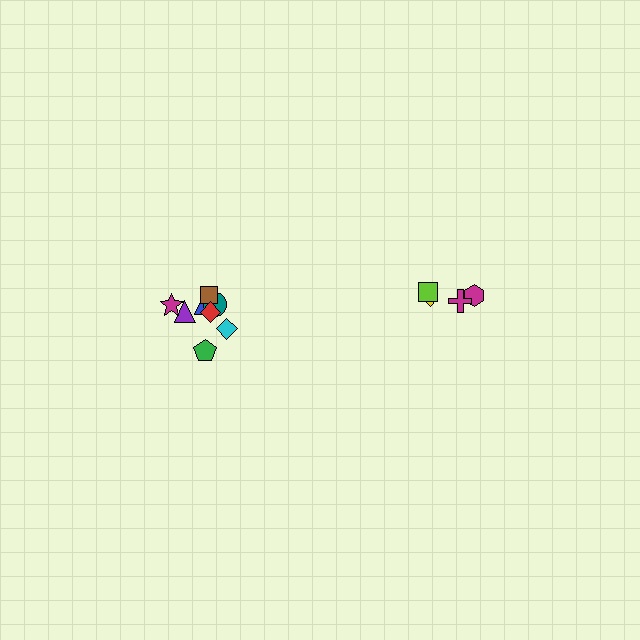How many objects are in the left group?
There are 8 objects.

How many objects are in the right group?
There are 4 objects.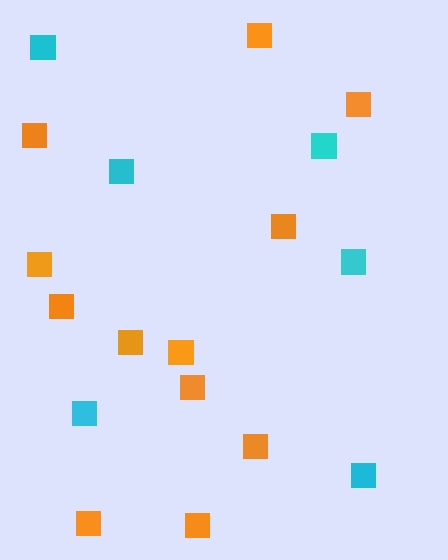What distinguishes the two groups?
There are 2 groups: one group of cyan squares (6) and one group of orange squares (12).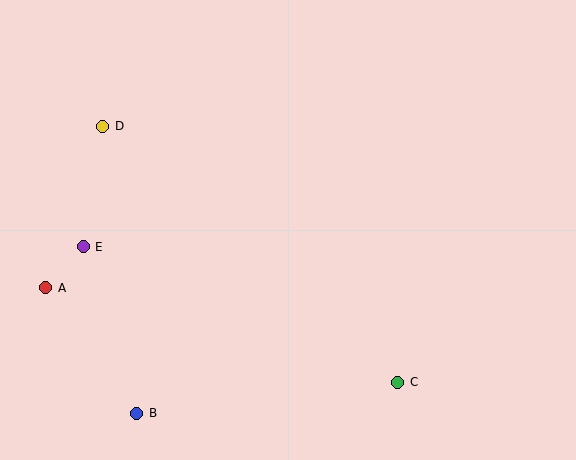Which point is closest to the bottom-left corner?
Point B is closest to the bottom-left corner.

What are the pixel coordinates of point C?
Point C is at (398, 382).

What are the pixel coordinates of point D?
Point D is at (103, 126).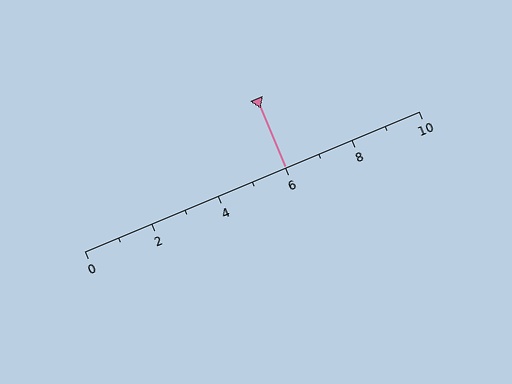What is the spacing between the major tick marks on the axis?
The major ticks are spaced 2 apart.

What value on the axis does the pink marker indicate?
The marker indicates approximately 6.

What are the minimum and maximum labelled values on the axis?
The axis runs from 0 to 10.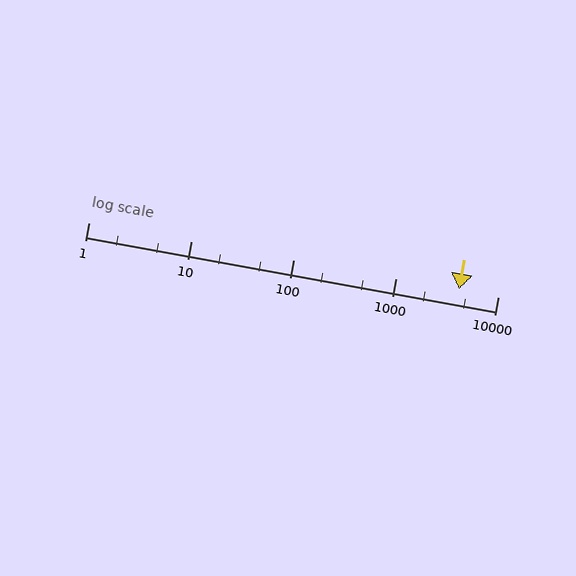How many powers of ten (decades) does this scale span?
The scale spans 4 decades, from 1 to 10000.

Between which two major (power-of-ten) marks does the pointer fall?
The pointer is between 1000 and 10000.